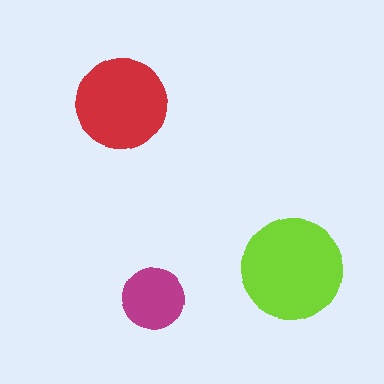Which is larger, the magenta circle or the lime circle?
The lime one.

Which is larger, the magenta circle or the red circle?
The red one.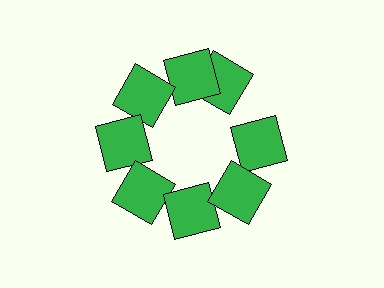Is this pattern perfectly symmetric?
No. The 8 green squares are arranged in a ring, but one element near the 2 o'clock position is rotated out of alignment along the ring, breaking the 8-fold rotational symmetry.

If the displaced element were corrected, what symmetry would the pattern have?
It would have 8-fold rotational symmetry — the pattern would map onto itself every 45 degrees.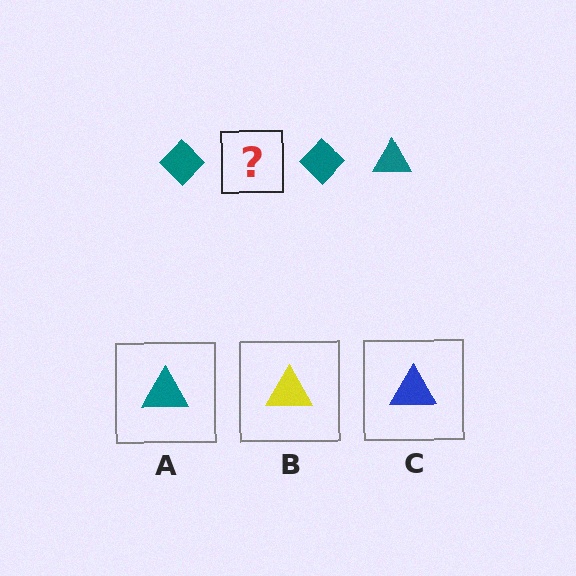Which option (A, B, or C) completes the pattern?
A.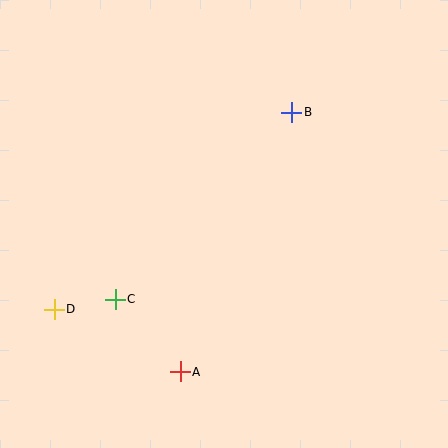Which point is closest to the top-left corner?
Point B is closest to the top-left corner.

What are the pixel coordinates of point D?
Point D is at (54, 309).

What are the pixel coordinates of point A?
Point A is at (180, 372).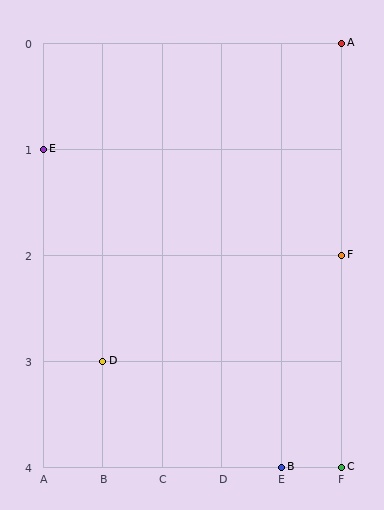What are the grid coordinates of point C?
Point C is at grid coordinates (F, 4).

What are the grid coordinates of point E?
Point E is at grid coordinates (A, 1).